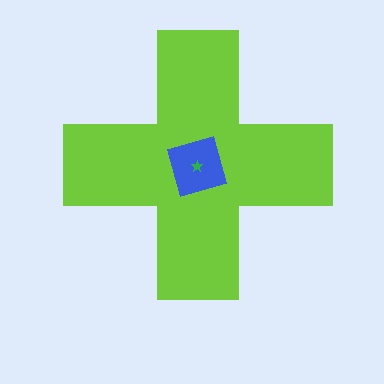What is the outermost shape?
The lime cross.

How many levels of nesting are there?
3.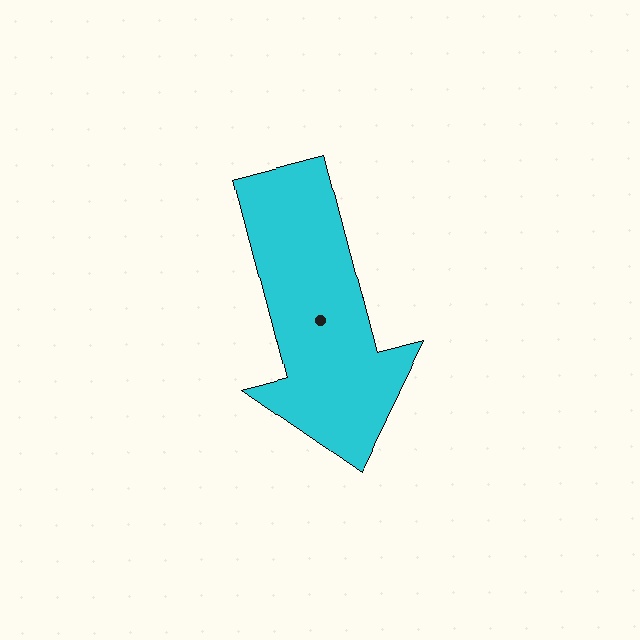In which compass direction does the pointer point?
South.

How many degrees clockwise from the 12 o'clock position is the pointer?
Approximately 165 degrees.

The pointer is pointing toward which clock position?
Roughly 6 o'clock.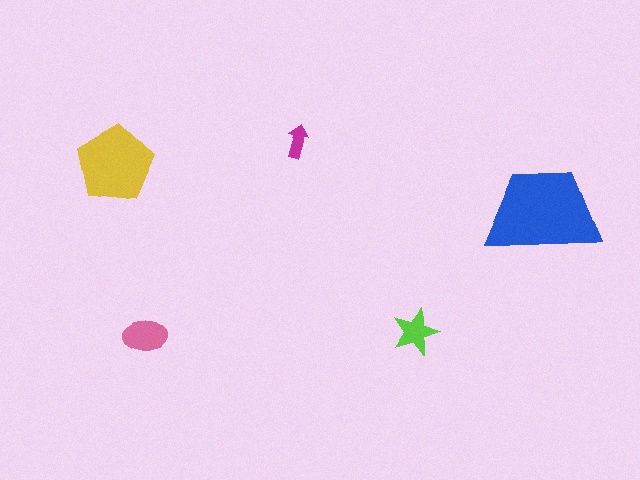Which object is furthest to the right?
The blue trapezoid is rightmost.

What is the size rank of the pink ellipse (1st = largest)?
3rd.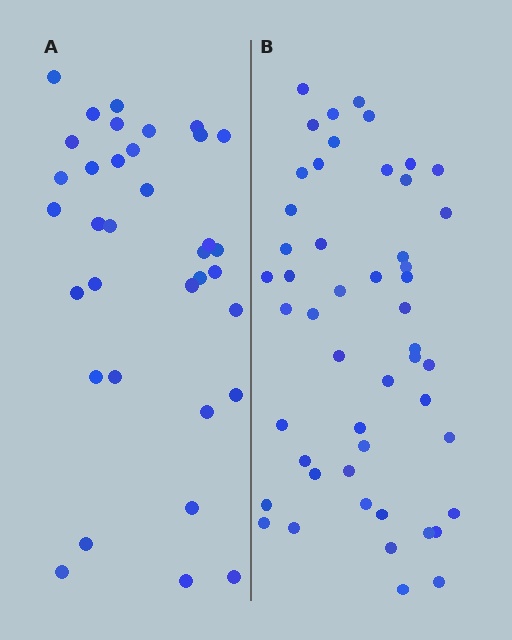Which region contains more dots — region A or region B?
Region B (the right region) has more dots.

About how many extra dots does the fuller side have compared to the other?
Region B has approximately 15 more dots than region A.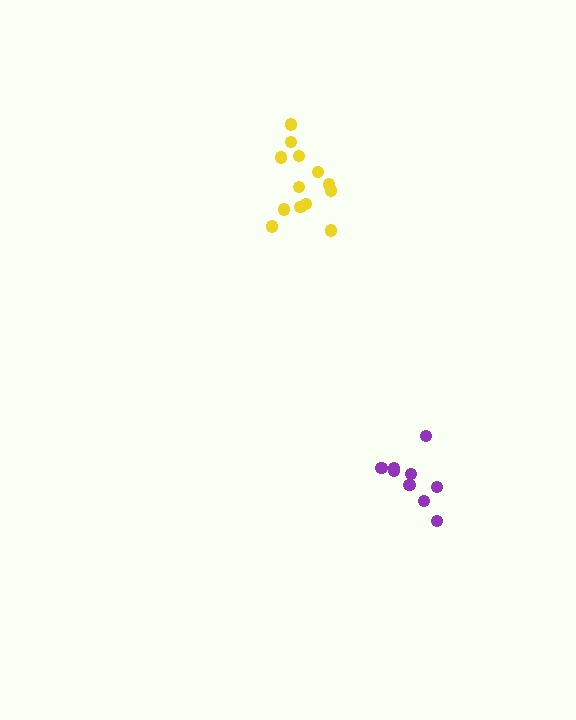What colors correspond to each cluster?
The clusters are colored: yellow, purple.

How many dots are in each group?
Group 1: 13 dots, Group 2: 9 dots (22 total).